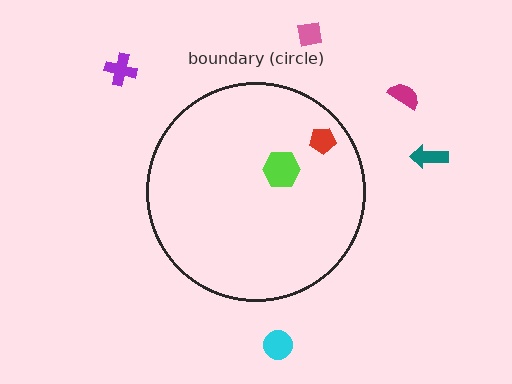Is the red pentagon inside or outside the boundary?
Inside.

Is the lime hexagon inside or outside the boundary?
Inside.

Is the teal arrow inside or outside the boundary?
Outside.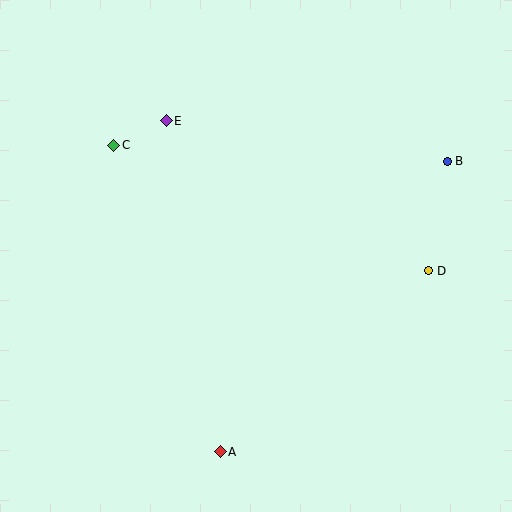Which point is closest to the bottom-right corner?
Point D is closest to the bottom-right corner.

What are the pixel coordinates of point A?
Point A is at (220, 452).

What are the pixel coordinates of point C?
Point C is at (114, 145).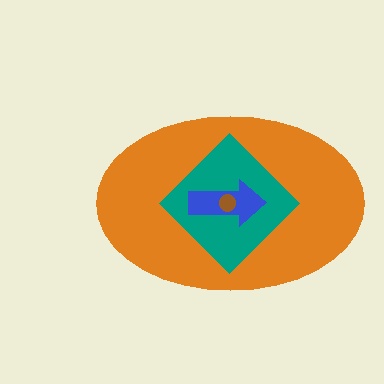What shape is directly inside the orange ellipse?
The teal diamond.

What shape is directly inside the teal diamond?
The blue arrow.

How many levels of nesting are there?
4.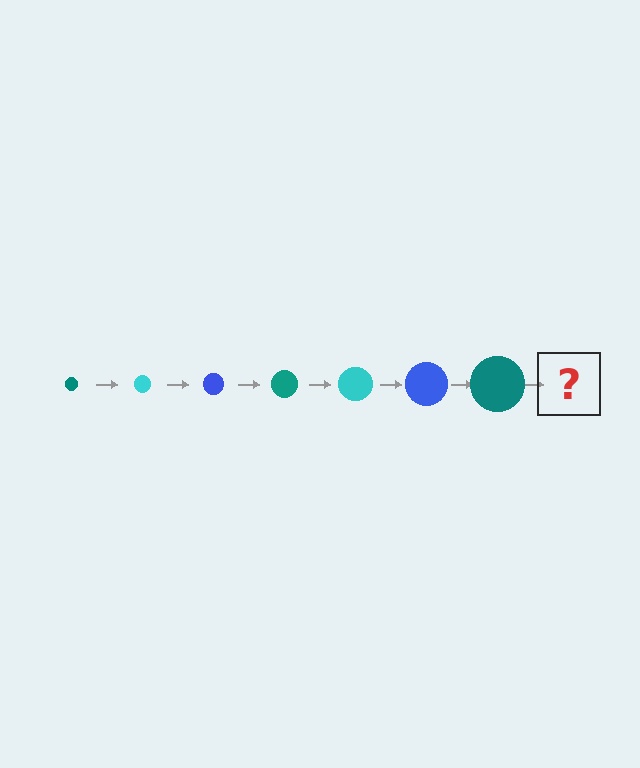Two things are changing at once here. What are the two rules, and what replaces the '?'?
The two rules are that the circle grows larger each step and the color cycles through teal, cyan, and blue. The '?' should be a cyan circle, larger than the previous one.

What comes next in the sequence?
The next element should be a cyan circle, larger than the previous one.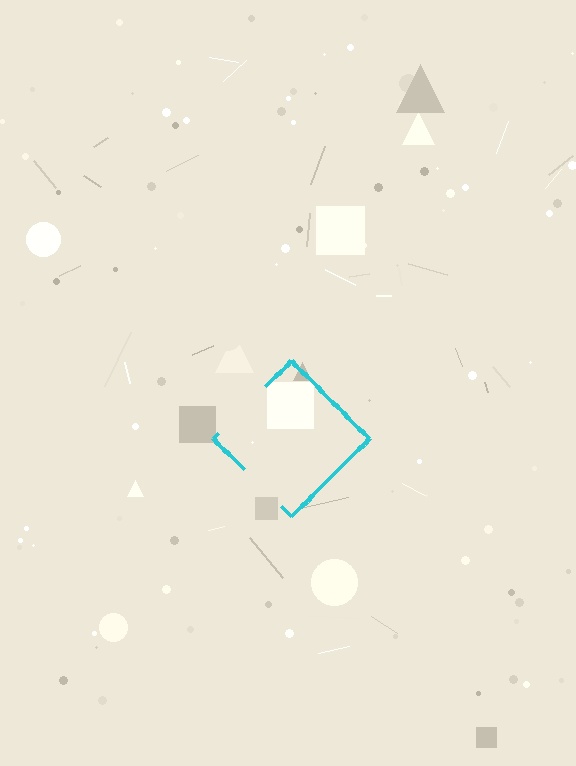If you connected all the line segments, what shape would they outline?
They would outline a diamond.